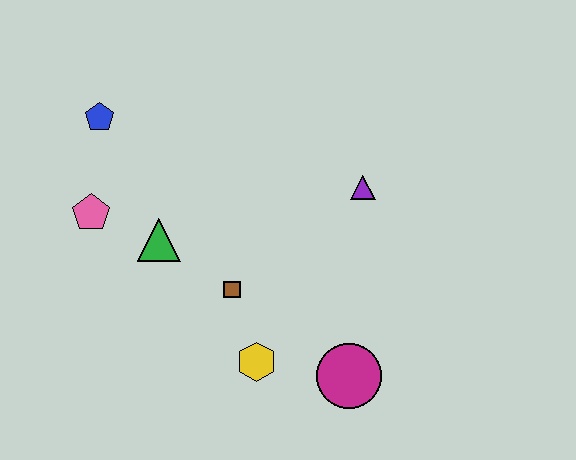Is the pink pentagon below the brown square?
No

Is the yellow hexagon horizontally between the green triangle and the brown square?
No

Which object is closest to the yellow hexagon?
The brown square is closest to the yellow hexagon.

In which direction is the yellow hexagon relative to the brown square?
The yellow hexagon is below the brown square.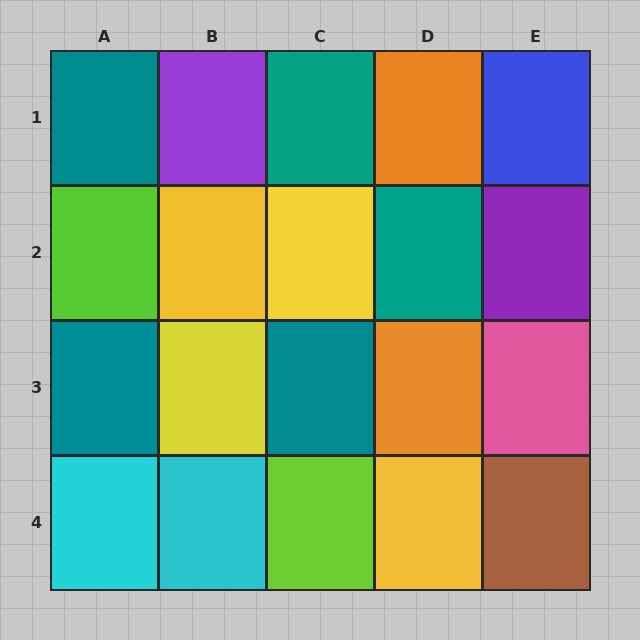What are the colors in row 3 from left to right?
Teal, yellow, teal, orange, pink.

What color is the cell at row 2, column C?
Yellow.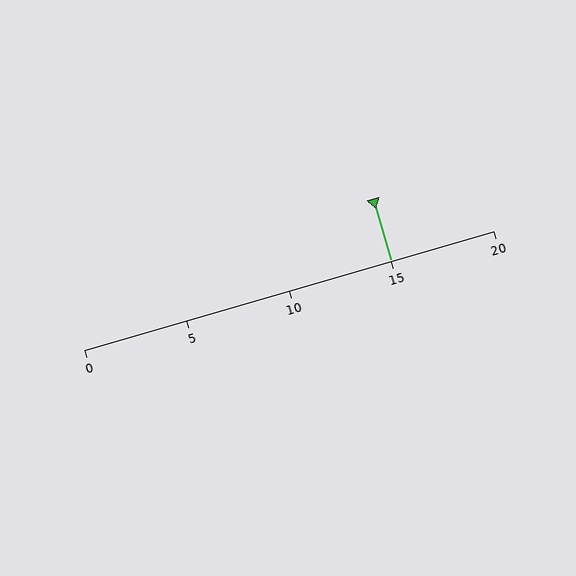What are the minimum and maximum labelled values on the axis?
The axis runs from 0 to 20.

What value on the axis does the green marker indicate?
The marker indicates approximately 15.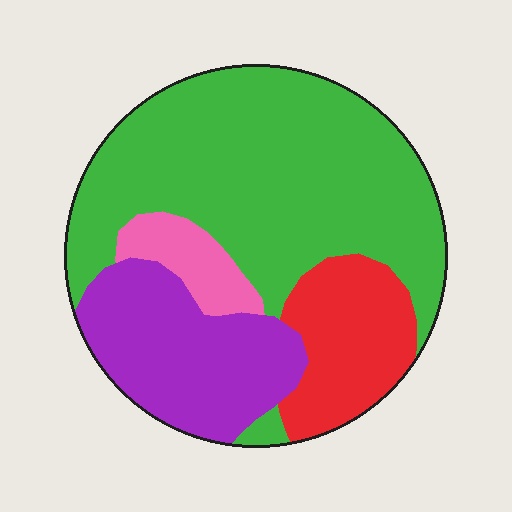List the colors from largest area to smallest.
From largest to smallest: green, purple, red, pink.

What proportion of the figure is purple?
Purple takes up about one quarter (1/4) of the figure.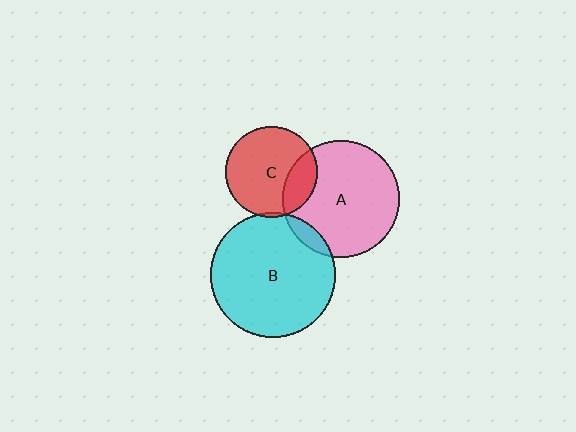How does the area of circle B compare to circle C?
Approximately 1.9 times.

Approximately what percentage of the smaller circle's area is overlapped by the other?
Approximately 10%.